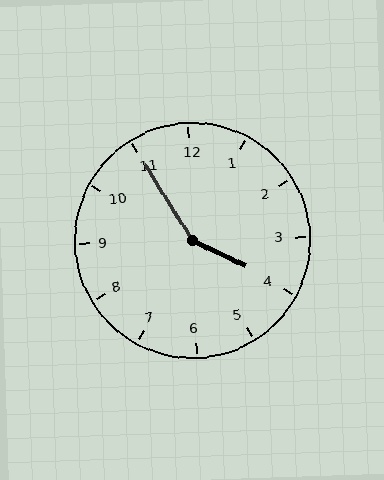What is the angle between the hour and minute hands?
Approximately 148 degrees.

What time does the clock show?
3:55.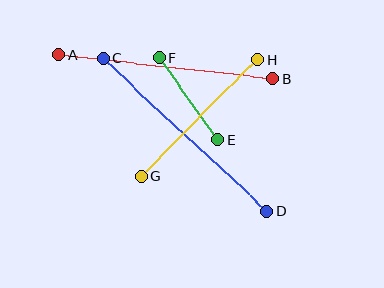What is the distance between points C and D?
The distance is approximately 224 pixels.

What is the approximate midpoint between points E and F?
The midpoint is at approximately (188, 99) pixels.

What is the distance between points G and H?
The distance is approximately 165 pixels.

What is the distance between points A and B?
The distance is approximately 215 pixels.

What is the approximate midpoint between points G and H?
The midpoint is at approximately (199, 118) pixels.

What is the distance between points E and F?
The distance is approximately 102 pixels.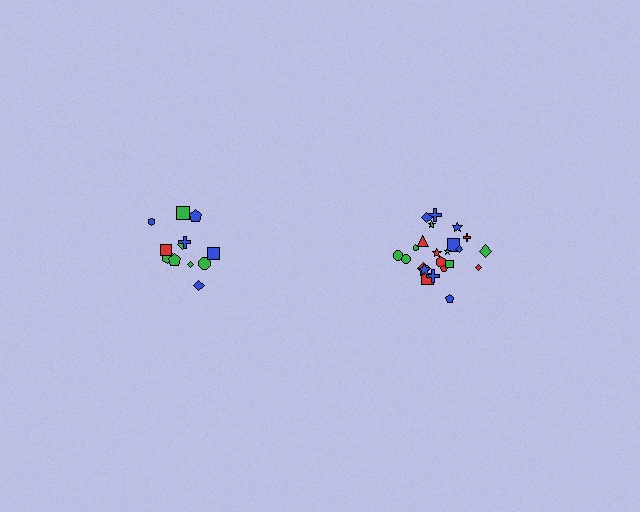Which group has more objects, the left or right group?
The right group.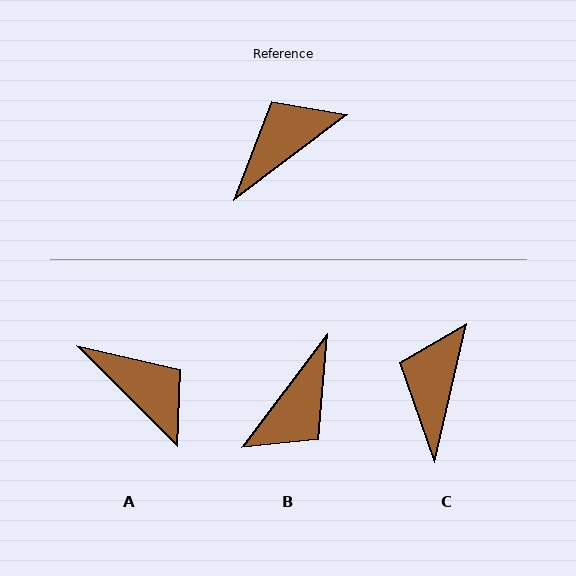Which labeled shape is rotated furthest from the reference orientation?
B, about 164 degrees away.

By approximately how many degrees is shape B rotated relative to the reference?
Approximately 164 degrees clockwise.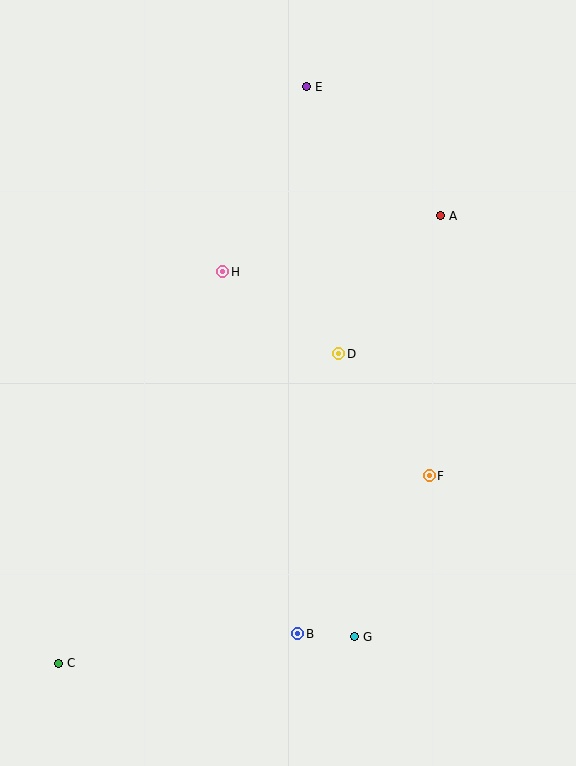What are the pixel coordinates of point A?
Point A is at (440, 216).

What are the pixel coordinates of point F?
Point F is at (429, 476).